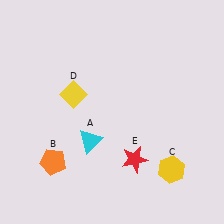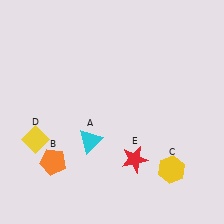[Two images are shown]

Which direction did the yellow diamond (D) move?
The yellow diamond (D) moved down.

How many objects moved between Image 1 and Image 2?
1 object moved between the two images.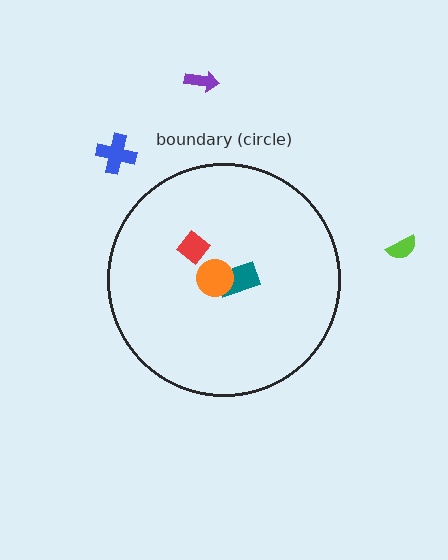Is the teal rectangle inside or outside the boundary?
Inside.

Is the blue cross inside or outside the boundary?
Outside.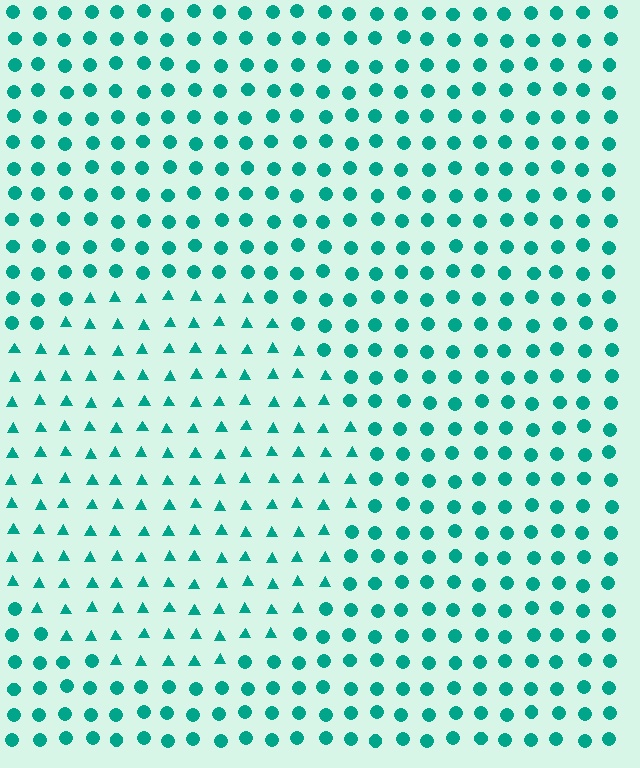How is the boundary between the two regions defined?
The boundary is defined by a change in element shape: triangles inside vs. circles outside. All elements share the same color and spacing.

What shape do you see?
I see a circle.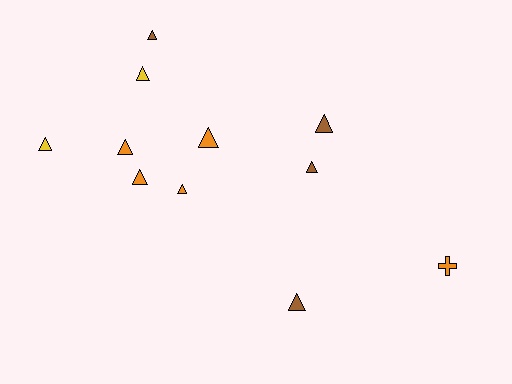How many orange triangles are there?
There are 4 orange triangles.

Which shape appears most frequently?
Triangle, with 10 objects.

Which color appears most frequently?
Orange, with 5 objects.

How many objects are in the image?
There are 11 objects.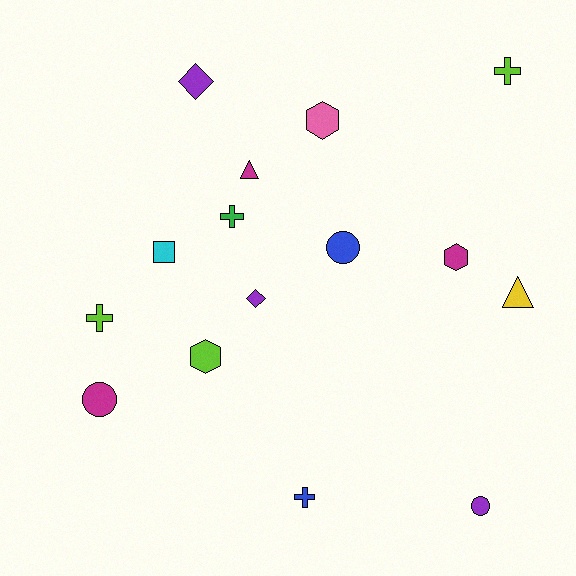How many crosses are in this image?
There are 4 crosses.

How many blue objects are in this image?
There are 2 blue objects.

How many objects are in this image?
There are 15 objects.